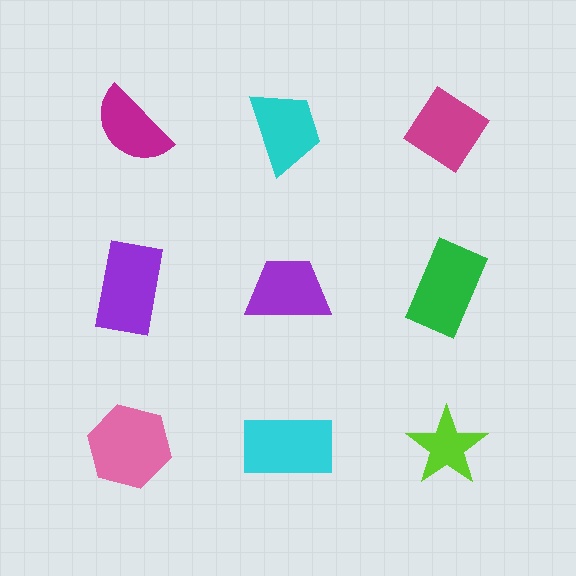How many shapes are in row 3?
3 shapes.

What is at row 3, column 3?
A lime star.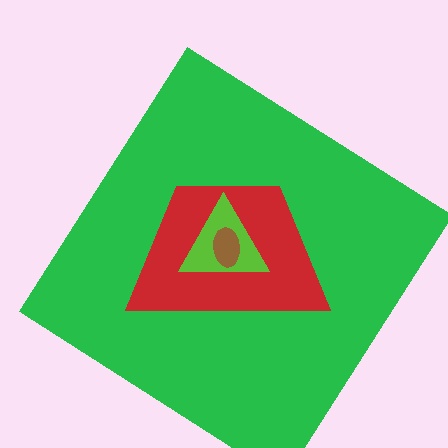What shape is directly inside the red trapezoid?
The lime triangle.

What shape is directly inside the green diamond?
The red trapezoid.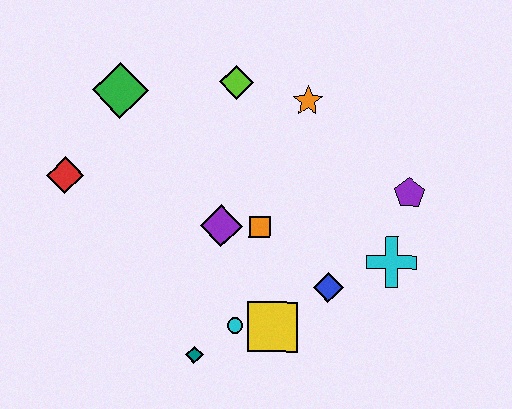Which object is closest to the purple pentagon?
The cyan cross is closest to the purple pentagon.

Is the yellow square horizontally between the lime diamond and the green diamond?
No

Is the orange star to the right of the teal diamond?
Yes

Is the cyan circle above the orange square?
No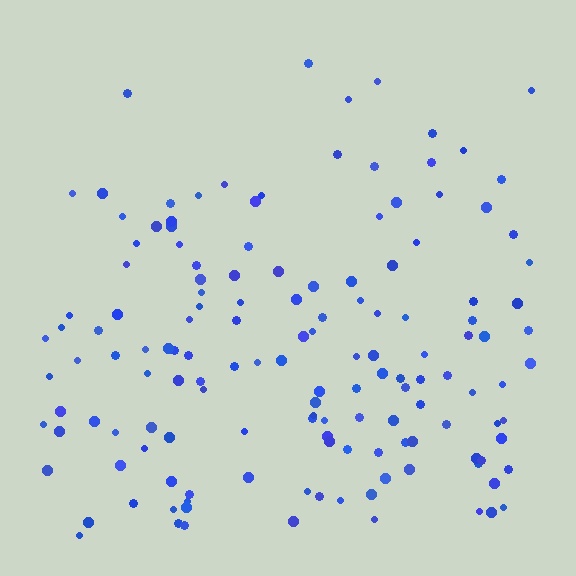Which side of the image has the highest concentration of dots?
The bottom.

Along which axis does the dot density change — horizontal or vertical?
Vertical.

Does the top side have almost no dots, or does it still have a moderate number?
Still a moderate number, just noticeably fewer than the bottom.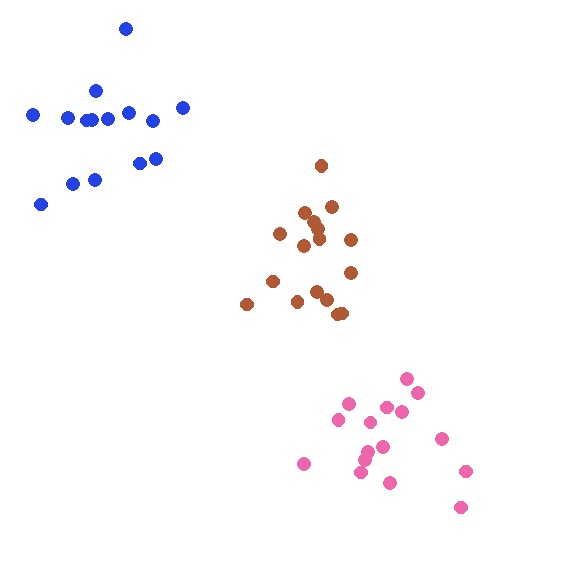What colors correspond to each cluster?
The clusters are colored: brown, pink, blue.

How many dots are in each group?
Group 1: 17 dots, Group 2: 16 dots, Group 3: 15 dots (48 total).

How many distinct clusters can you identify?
There are 3 distinct clusters.